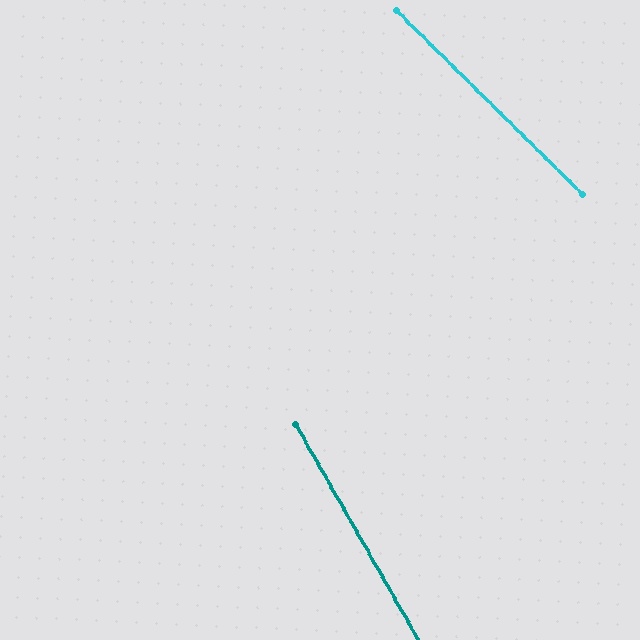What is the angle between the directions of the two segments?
Approximately 16 degrees.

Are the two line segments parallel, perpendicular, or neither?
Neither parallel nor perpendicular — they differ by about 16°.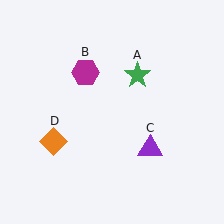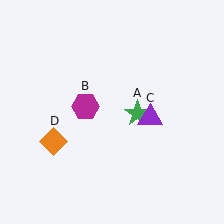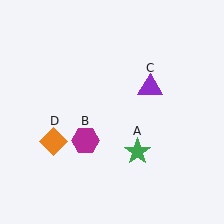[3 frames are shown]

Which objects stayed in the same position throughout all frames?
Orange diamond (object D) remained stationary.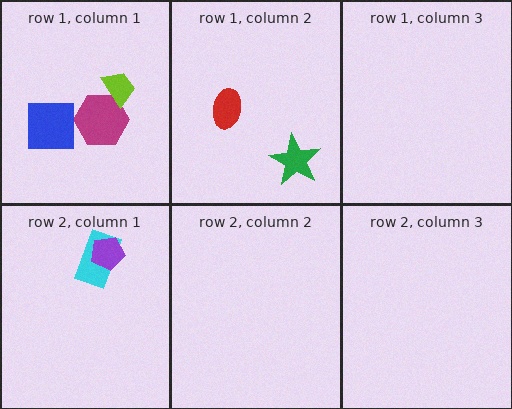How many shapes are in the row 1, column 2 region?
2.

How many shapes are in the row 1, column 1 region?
3.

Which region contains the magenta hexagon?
The row 1, column 1 region.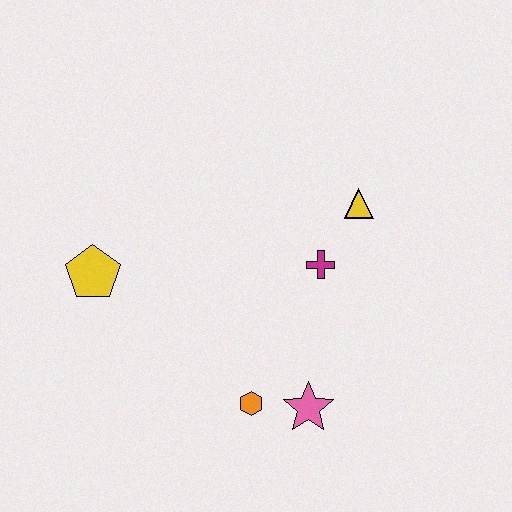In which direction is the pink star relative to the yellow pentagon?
The pink star is to the right of the yellow pentagon.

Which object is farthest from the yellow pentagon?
The yellow triangle is farthest from the yellow pentagon.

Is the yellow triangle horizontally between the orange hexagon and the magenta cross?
No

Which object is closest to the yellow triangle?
The magenta cross is closest to the yellow triangle.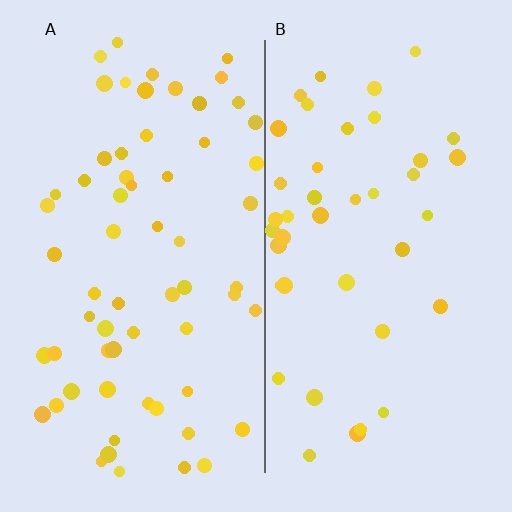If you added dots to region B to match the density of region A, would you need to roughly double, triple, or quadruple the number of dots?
Approximately double.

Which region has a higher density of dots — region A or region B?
A (the left).